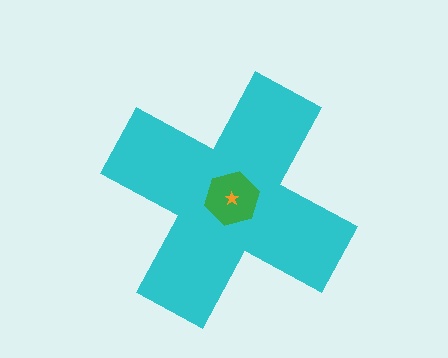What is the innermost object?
The orange star.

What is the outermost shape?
The cyan cross.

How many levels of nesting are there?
3.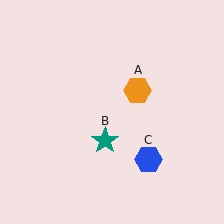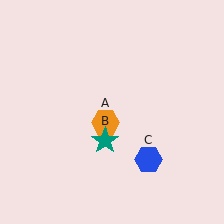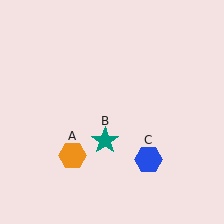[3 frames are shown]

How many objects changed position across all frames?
1 object changed position: orange hexagon (object A).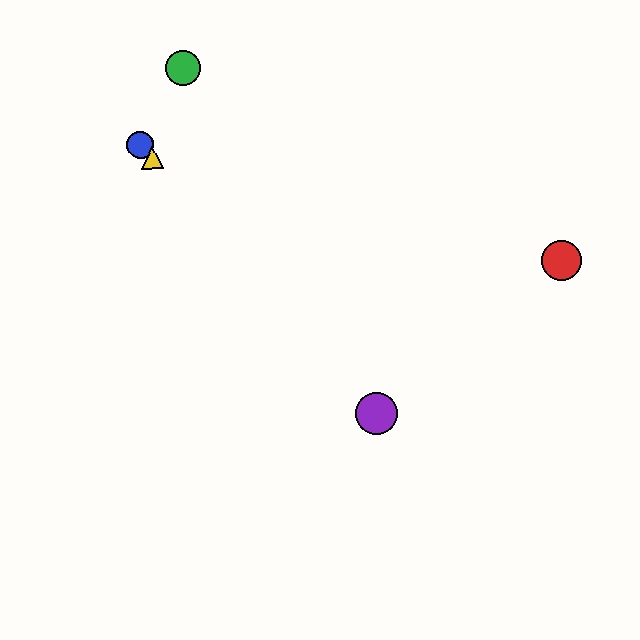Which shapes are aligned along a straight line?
The blue circle, the yellow triangle, the purple circle are aligned along a straight line.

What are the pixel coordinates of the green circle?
The green circle is at (183, 68).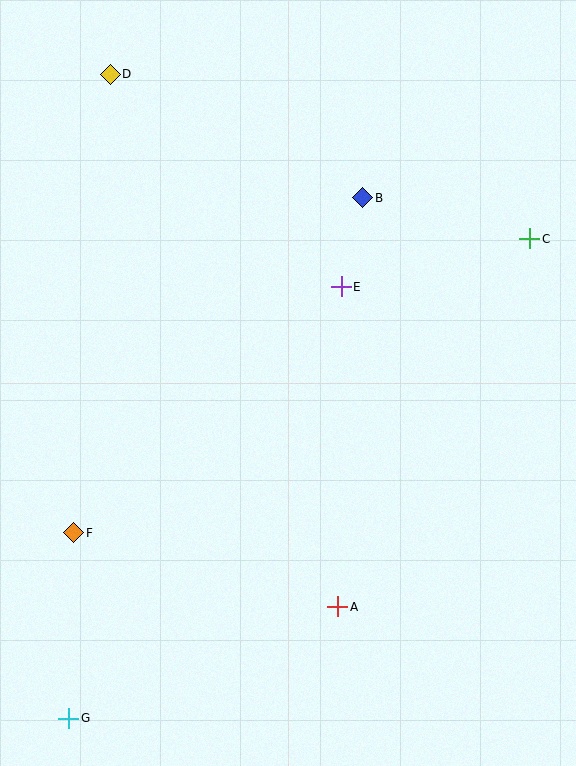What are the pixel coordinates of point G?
Point G is at (69, 718).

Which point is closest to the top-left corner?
Point D is closest to the top-left corner.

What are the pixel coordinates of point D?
Point D is at (110, 74).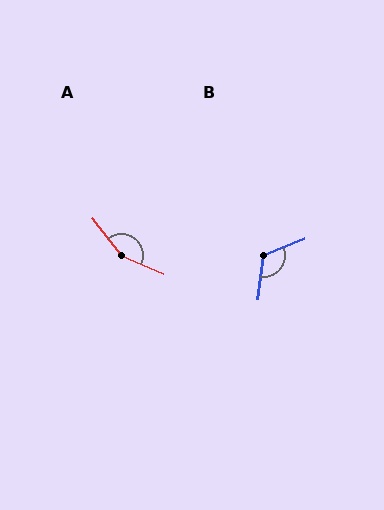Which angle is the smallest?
B, at approximately 119 degrees.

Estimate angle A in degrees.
Approximately 152 degrees.